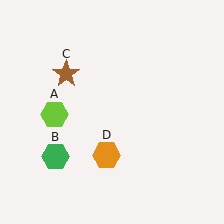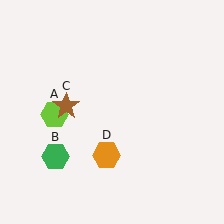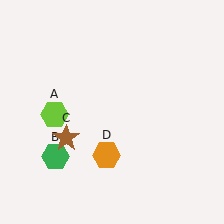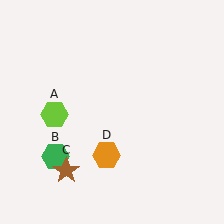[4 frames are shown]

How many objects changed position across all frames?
1 object changed position: brown star (object C).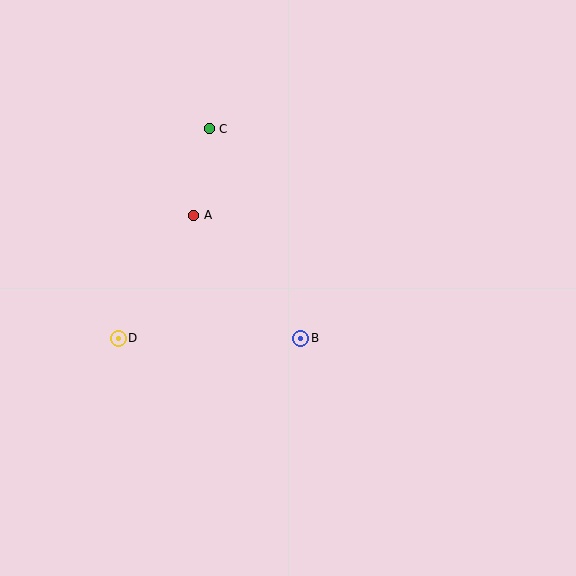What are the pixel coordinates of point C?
Point C is at (209, 129).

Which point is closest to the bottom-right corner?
Point B is closest to the bottom-right corner.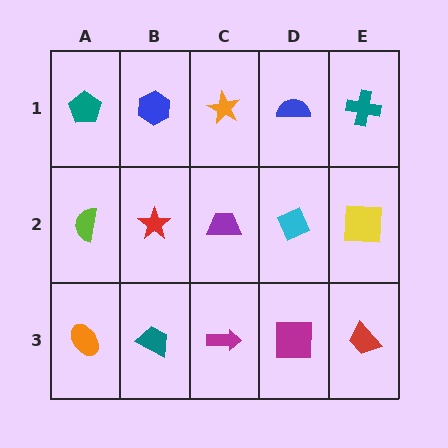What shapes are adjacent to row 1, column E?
A yellow square (row 2, column E), a blue semicircle (row 1, column D).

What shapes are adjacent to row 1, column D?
A cyan diamond (row 2, column D), an orange star (row 1, column C), a teal cross (row 1, column E).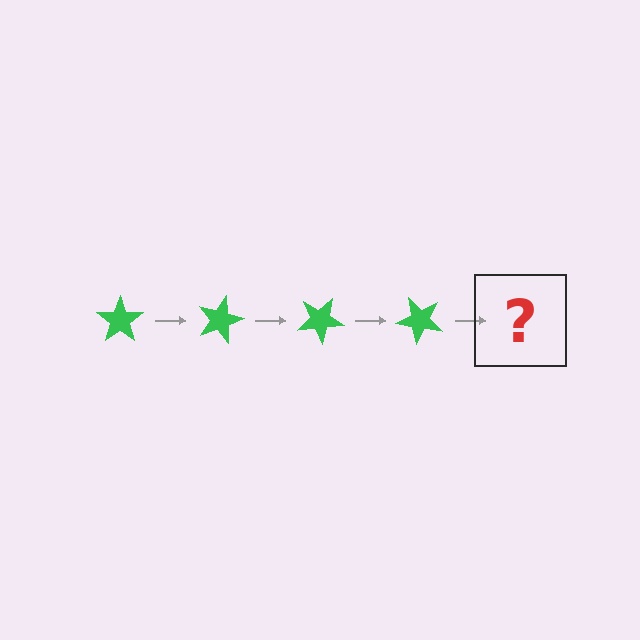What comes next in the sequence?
The next element should be a green star rotated 60 degrees.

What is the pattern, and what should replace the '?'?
The pattern is that the star rotates 15 degrees each step. The '?' should be a green star rotated 60 degrees.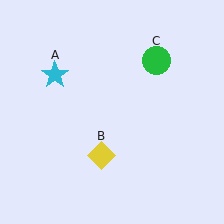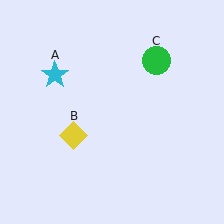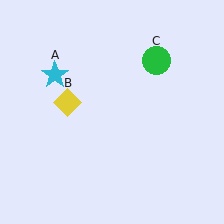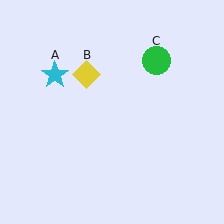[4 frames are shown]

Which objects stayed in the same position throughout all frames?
Cyan star (object A) and green circle (object C) remained stationary.